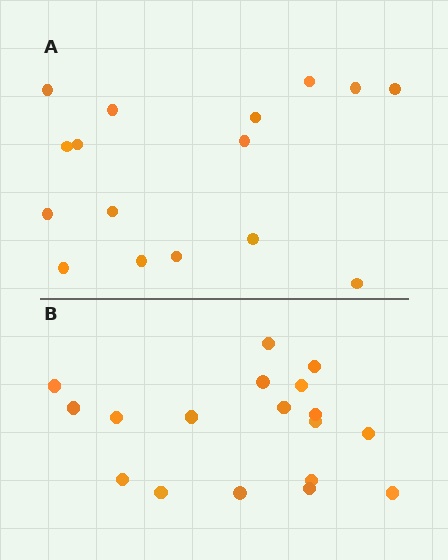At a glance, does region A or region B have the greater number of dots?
Region B (the bottom region) has more dots.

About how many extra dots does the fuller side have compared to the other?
Region B has just a few more — roughly 2 or 3 more dots than region A.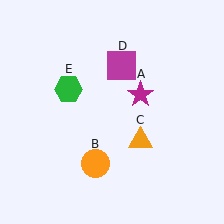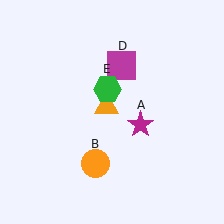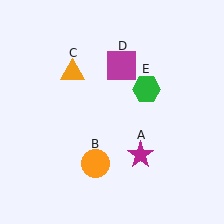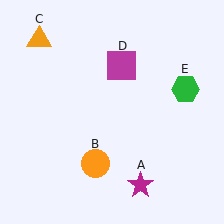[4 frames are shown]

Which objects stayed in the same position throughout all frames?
Orange circle (object B) and magenta square (object D) remained stationary.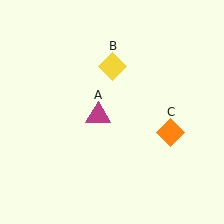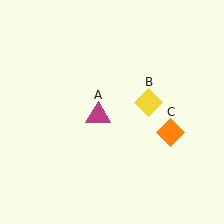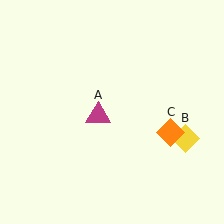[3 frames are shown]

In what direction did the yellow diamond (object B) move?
The yellow diamond (object B) moved down and to the right.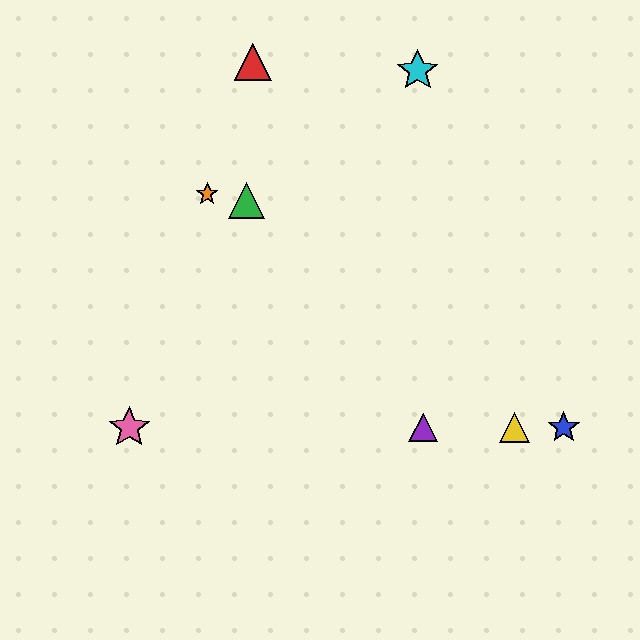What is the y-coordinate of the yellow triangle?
The yellow triangle is at y≈428.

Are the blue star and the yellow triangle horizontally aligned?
Yes, both are at y≈428.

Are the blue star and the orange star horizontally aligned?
No, the blue star is at y≈428 and the orange star is at y≈194.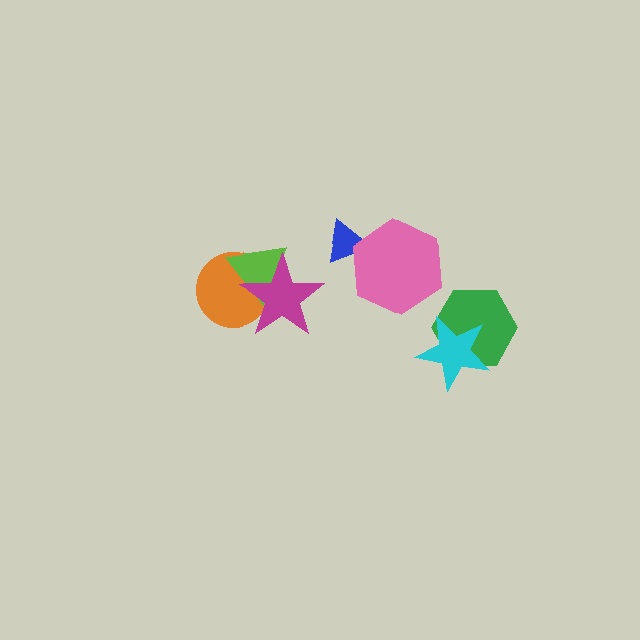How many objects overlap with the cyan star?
1 object overlaps with the cyan star.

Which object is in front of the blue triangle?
The pink hexagon is in front of the blue triangle.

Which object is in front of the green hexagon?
The cyan star is in front of the green hexagon.